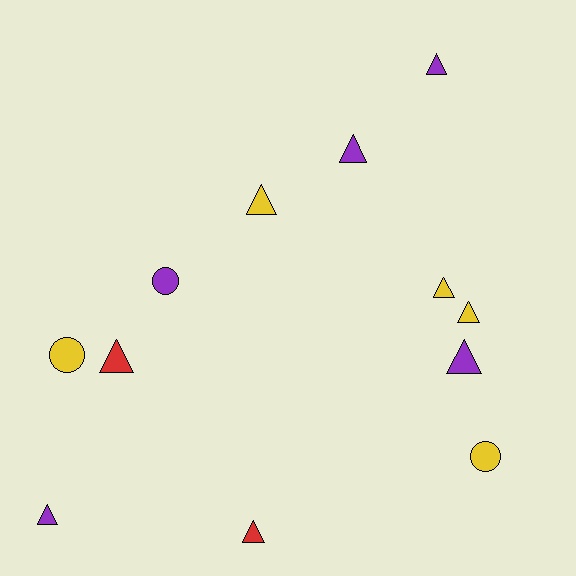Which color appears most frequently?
Purple, with 5 objects.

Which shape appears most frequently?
Triangle, with 9 objects.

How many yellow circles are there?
There are 2 yellow circles.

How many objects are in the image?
There are 12 objects.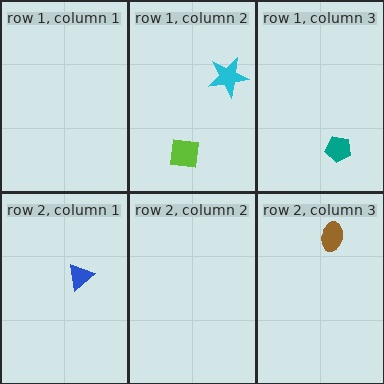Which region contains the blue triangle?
The row 2, column 1 region.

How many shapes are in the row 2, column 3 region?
1.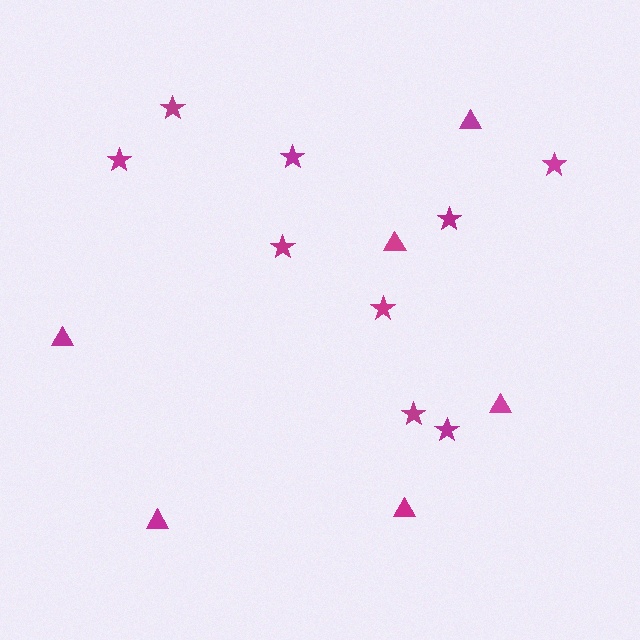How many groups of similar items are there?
There are 2 groups: one group of stars (9) and one group of triangles (6).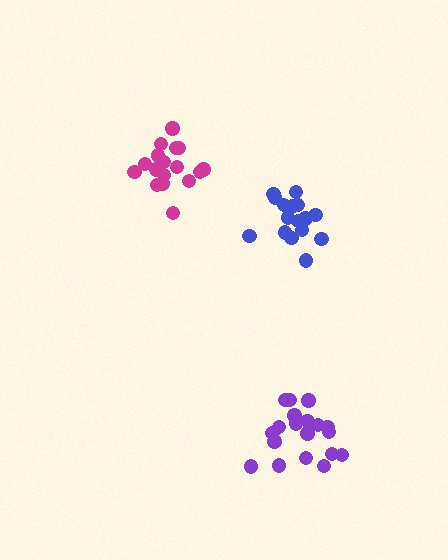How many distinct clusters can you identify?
There are 3 distinct clusters.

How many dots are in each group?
Group 1: 20 dots, Group 2: 17 dots, Group 3: 16 dots (53 total).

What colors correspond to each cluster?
The clusters are colored: purple, magenta, blue.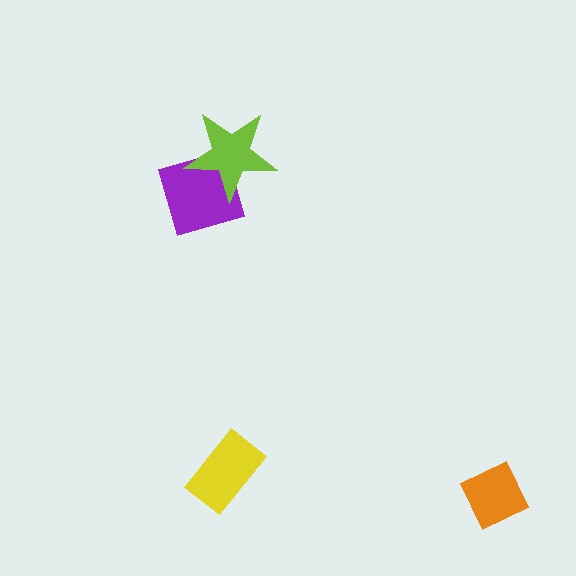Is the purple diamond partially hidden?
Yes, it is partially covered by another shape.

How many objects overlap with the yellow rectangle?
0 objects overlap with the yellow rectangle.